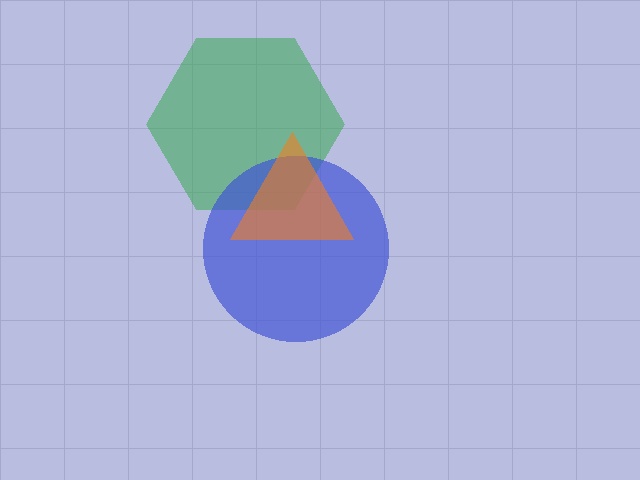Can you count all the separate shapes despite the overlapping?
Yes, there are 3 separate shapes.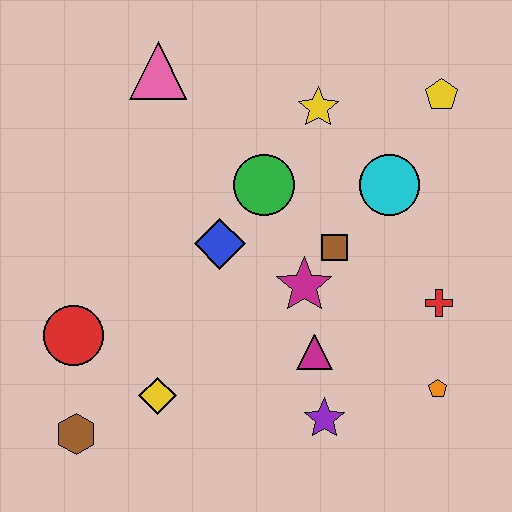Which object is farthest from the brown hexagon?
The yellow pentagon is farthest from the brown hexagon.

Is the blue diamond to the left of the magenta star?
Yes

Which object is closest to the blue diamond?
The green circle is closest to the blue diamond.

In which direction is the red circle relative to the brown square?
The red circle is to the left of the brown square.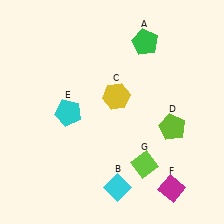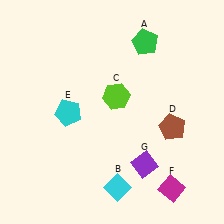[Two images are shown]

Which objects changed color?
C changed from yellow to lime. D changed from lime to brown. G changed from lime to purple.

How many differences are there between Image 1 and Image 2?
There are 3 differences between the two images.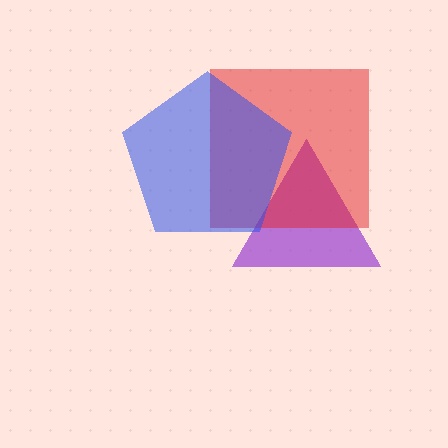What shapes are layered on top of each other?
The layered shapes are: a purple triangle, a red square, a blue pentagon.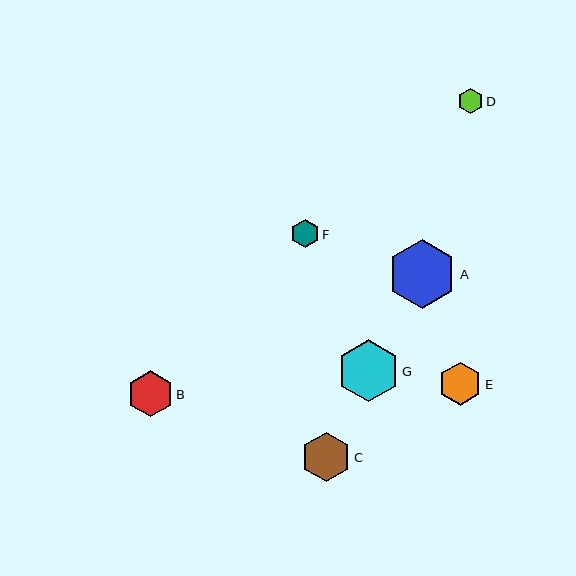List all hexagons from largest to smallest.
From largest to smallest: A, G, C, B, E, F, D.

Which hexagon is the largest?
Hexagon A is the largest with a size of approximately 69 pixels.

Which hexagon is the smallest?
Hexagon D is the smallest with a size of approximately 25 pixels.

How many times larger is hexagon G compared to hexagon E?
Hexagon G is approximately 1.4 times the size of hexagon E.